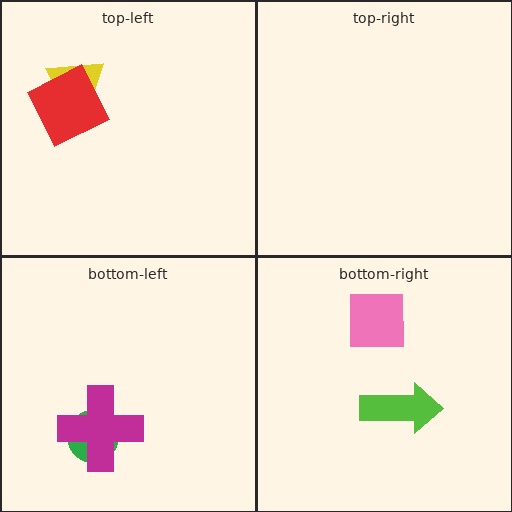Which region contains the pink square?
The bottom-right region.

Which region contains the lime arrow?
The bottom-right region.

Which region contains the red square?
The top-left region.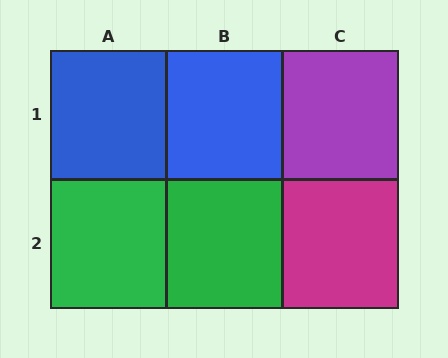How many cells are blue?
2 cells are blue.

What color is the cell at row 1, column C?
Purple.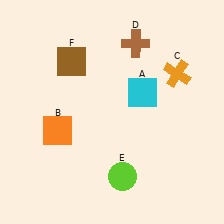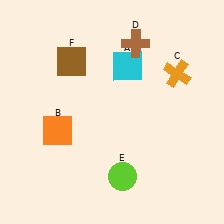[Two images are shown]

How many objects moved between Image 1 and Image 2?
1 object moved between the two images.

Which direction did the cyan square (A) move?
The cyan square (A) moved up.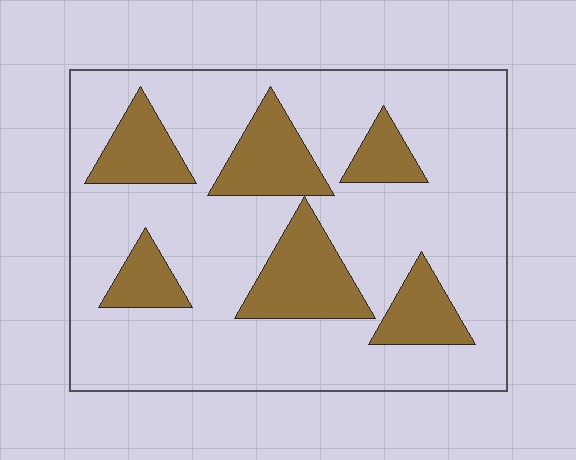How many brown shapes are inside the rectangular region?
6.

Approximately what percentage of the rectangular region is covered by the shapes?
Approximately 25%.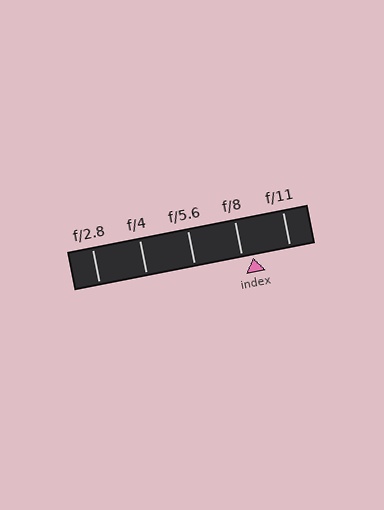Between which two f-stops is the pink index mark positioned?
The index mark is between f/8 and f/11.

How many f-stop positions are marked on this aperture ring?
There are 5 f-stop positions marked.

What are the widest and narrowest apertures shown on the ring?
The widest aperture shown is f/2.8 and the narrowest is f/11.